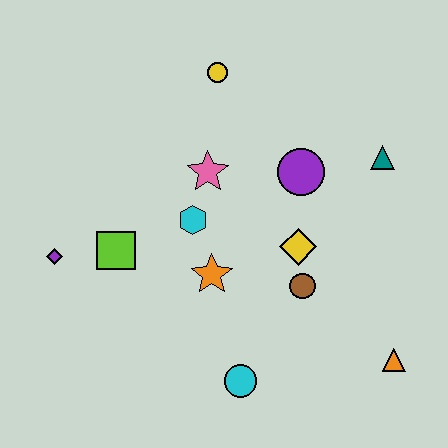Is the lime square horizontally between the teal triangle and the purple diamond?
Yes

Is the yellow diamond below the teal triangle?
Yes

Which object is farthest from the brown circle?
The purple diamond is farthest from the brown circle.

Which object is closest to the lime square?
The purple diamond is closest to the lime square.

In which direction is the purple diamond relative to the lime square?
The purple diamond is to the left of the lime square.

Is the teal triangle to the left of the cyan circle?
No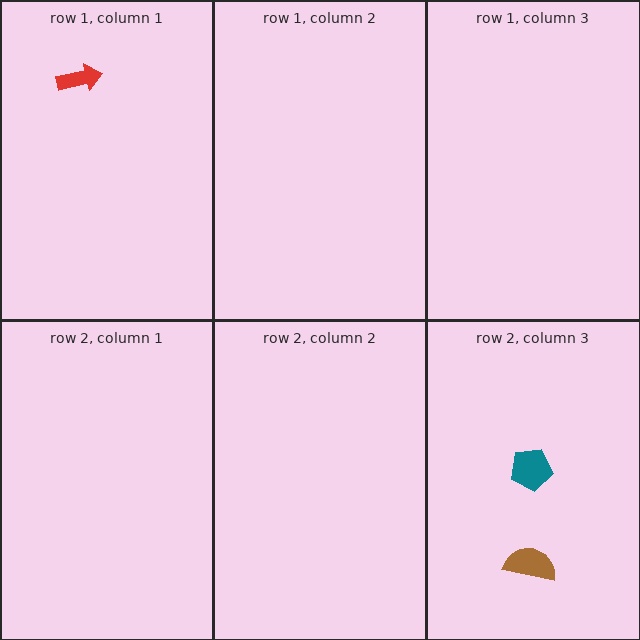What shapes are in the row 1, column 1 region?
The red arrow.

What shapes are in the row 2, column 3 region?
The brown semicircle, the teal pentagon.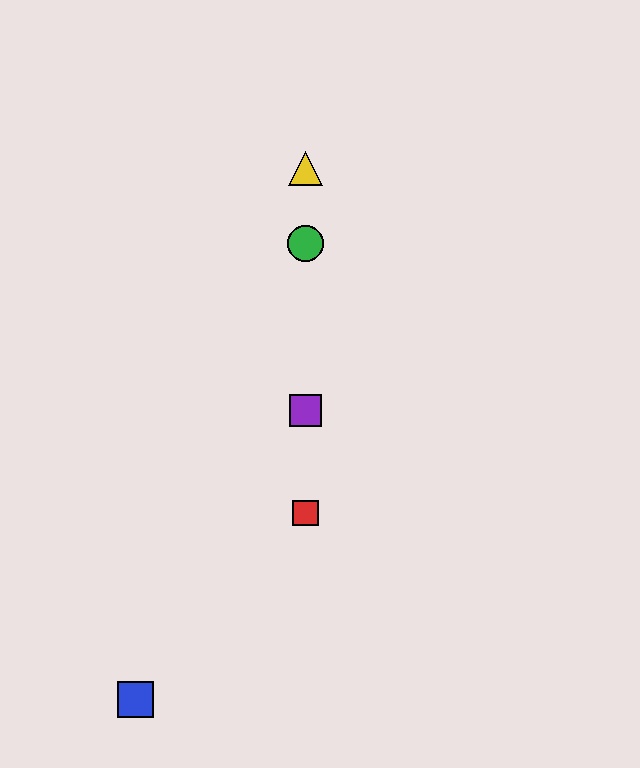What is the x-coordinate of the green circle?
The green circle is at x≈305.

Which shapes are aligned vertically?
The red square, the green circle, the yellow triangle, the purple square are aligned vertically.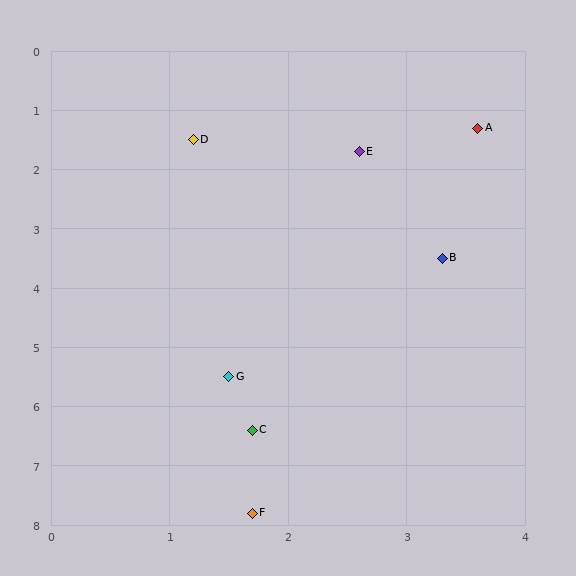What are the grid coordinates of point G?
Point G is at approximately (1.5, 5.5).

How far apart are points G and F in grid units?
Points G and F are about 2.3 grid units apart.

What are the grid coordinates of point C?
Point C is at approximately (1.7, 6.4).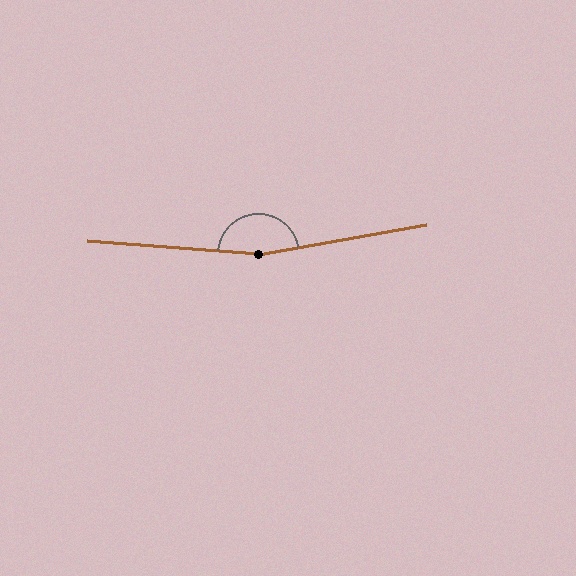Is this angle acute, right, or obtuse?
It is obtuse.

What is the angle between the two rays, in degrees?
Approximately 166 degrees.